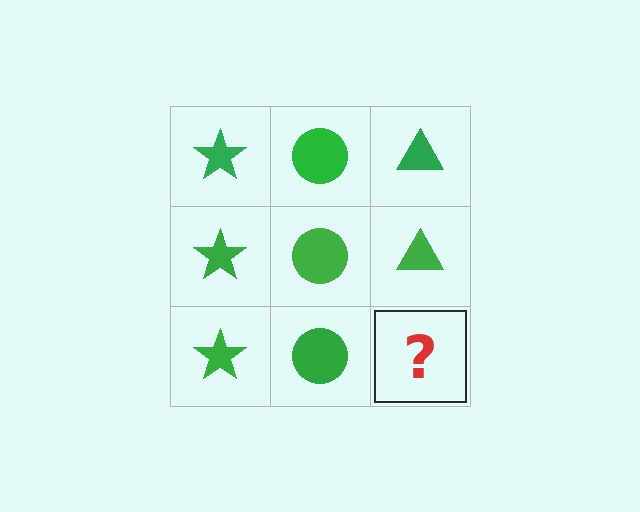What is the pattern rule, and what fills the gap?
The rule is that each column has a consistent shape. The gap should be filled with a green triangle.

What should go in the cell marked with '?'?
The missing cell should contain a green triangle.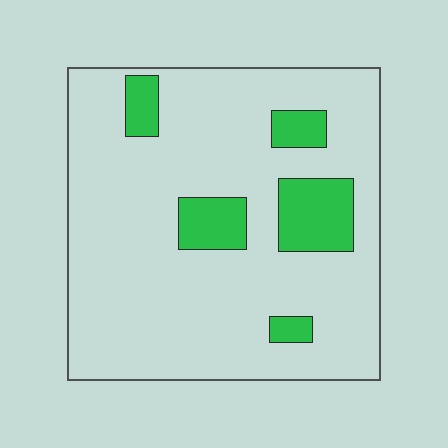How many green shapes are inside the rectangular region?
5.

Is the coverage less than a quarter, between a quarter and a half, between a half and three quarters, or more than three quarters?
Less than a quarter.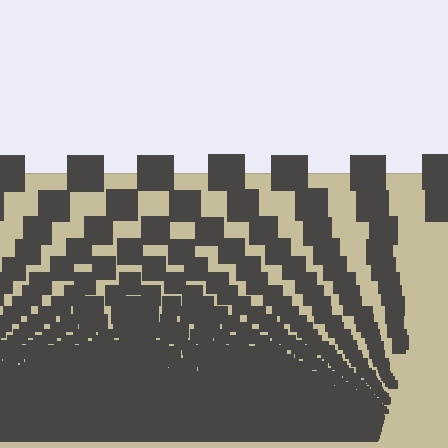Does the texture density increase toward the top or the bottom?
Density increases toward the bottom.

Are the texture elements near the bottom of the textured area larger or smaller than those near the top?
Smaller. The gradient is inverted — elements near the bottom are smaller and denser.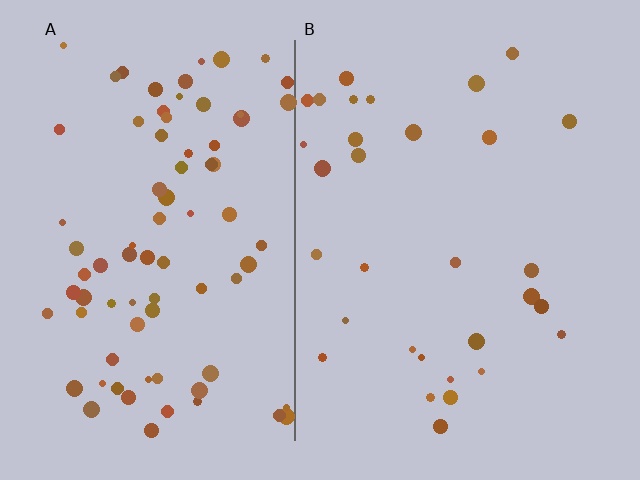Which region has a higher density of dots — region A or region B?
A (the left).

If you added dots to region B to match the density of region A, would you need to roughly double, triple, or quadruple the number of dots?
Approximately triple.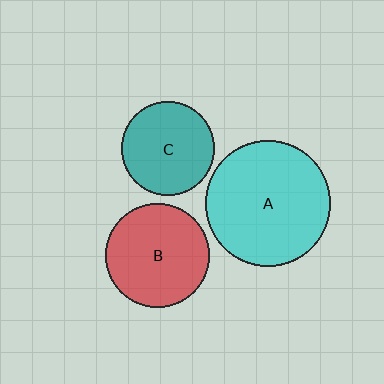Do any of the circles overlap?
No, none of the circles overlap.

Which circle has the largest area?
Circle A (cyan).